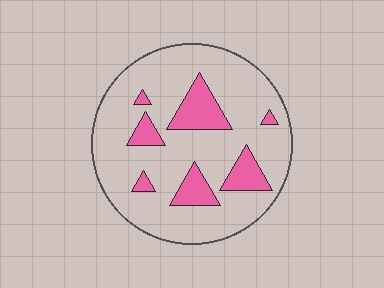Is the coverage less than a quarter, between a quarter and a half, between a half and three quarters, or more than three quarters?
Less than a quarter.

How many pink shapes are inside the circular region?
7.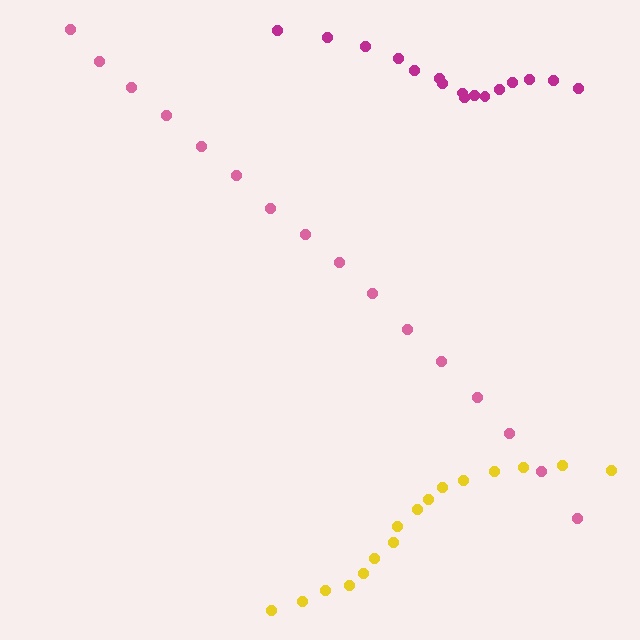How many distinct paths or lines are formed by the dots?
There are 3 distinct paths.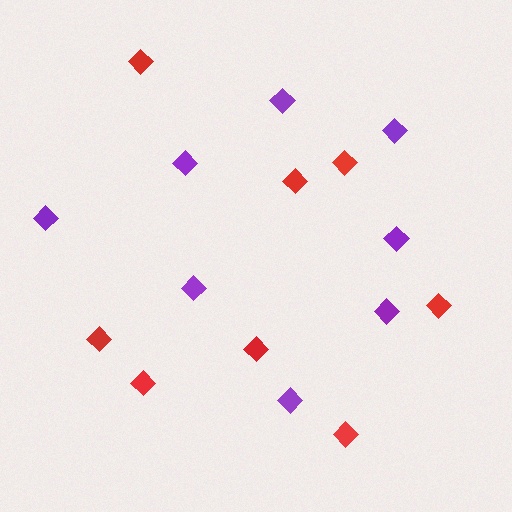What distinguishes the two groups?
There are 2 groups: one group of red diamonds (8) and one group of purple diamonds (8).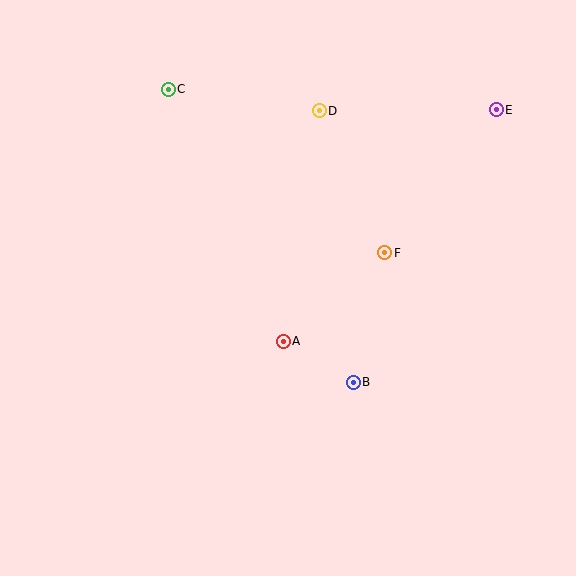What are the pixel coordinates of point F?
Point F is at (385, 253).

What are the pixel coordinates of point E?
Point E is at (496, 110).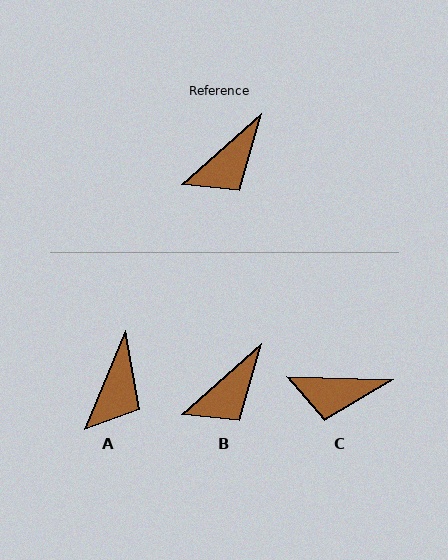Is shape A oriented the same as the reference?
No, it is off by about 26 degrees.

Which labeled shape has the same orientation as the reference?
B.